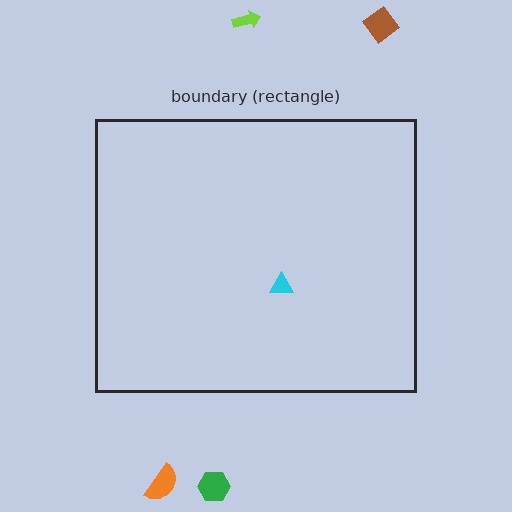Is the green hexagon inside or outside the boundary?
Outside.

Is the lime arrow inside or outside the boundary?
Outside.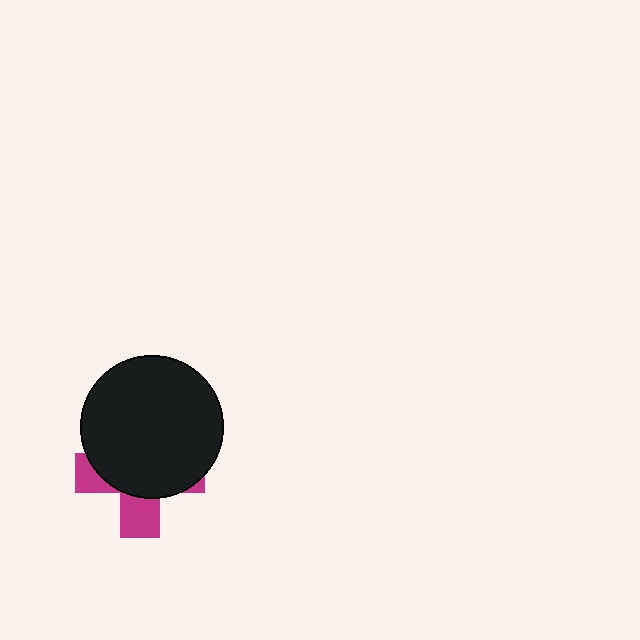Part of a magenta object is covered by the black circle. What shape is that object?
It is a cross.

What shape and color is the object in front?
The object in front is a black circle.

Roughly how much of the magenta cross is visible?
A small part of it is visible (roughly 32%).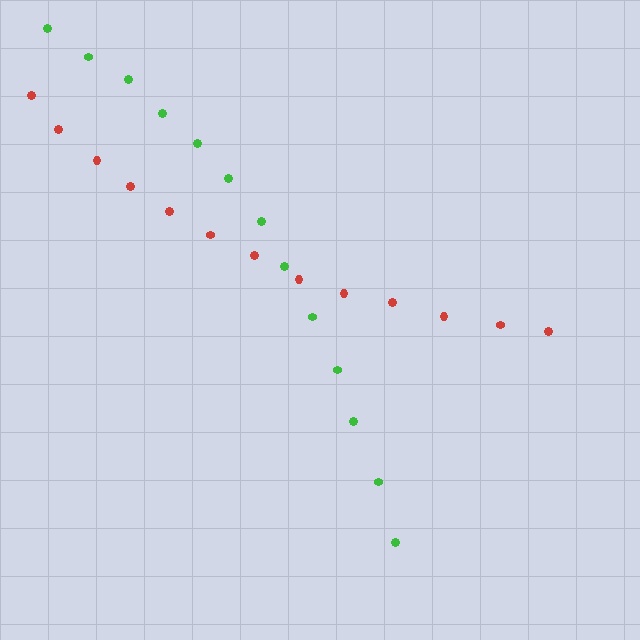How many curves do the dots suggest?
There are 2 distinct paths.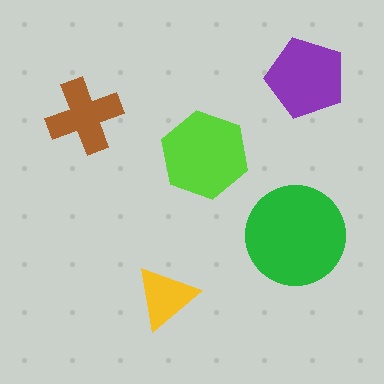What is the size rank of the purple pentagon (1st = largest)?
3rd.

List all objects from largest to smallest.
The green circle, the lime hexagon, the purple pentagon, the brown cross, the yellow triangle.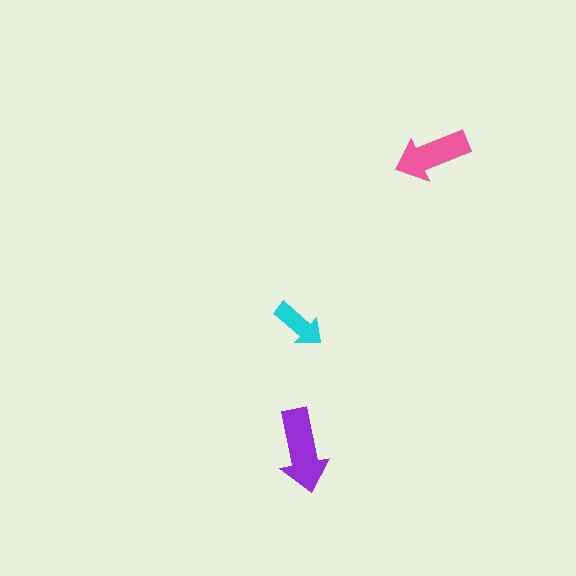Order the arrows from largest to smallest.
the purple one, the pink one, the cyan one.